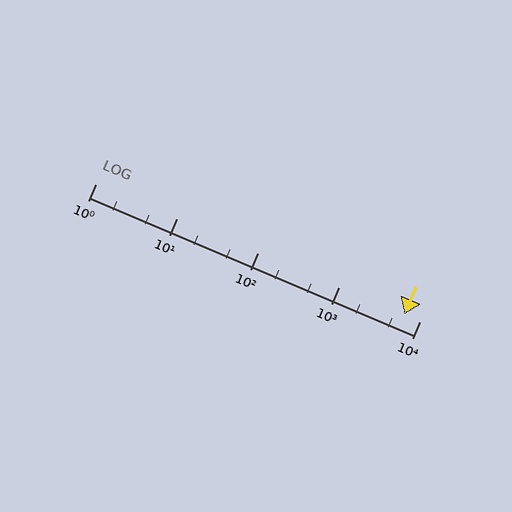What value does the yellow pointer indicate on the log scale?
The pointer indicates approximately 6500.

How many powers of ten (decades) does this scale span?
The scale spans 4 decades, from 1 to 10000.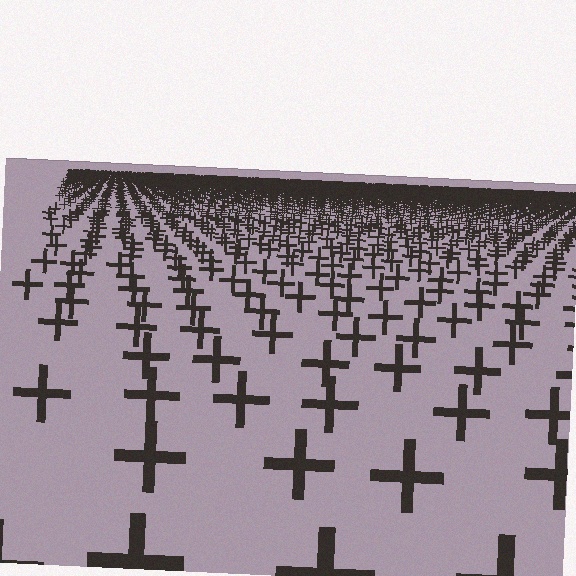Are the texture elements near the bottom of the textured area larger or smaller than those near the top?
Larger. Near the bottom, elements are closer to the viewer and appear at a bigger on-screen size.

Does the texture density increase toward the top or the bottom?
Density increases toward the top.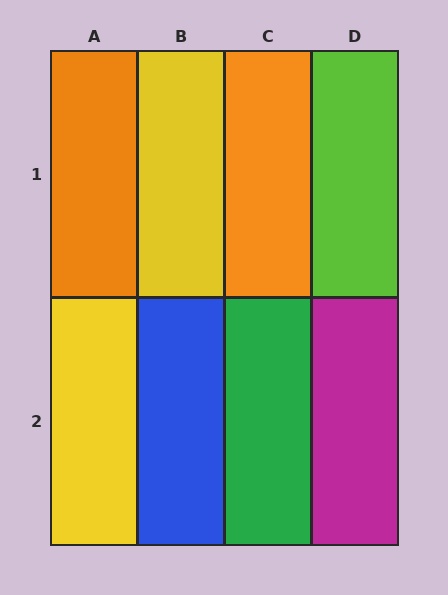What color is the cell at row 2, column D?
Magenta.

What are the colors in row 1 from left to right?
Orange, yellow, orange, lime.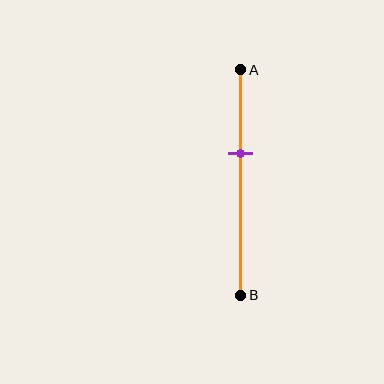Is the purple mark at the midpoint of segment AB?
No, the mark is at about 35% from A, not at the 50% midpoint.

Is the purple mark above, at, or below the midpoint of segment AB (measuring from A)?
The purple mark is above the midpoint of segment AB.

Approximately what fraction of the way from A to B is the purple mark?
The purple mark is approximately 35% of the way from A to B.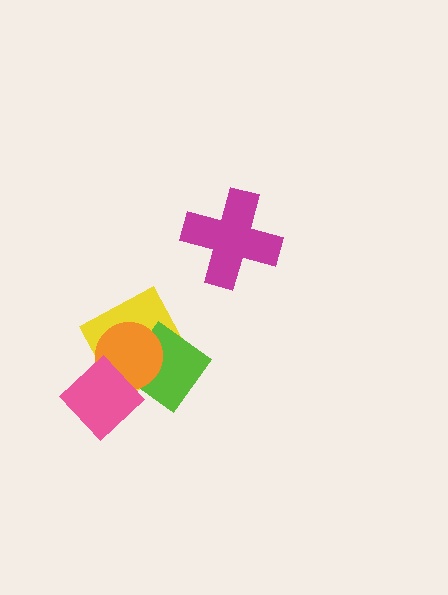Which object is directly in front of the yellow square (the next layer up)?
The lime diamond is directly in front of the yellow square.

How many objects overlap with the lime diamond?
2 objects overlap with the lime diamond.